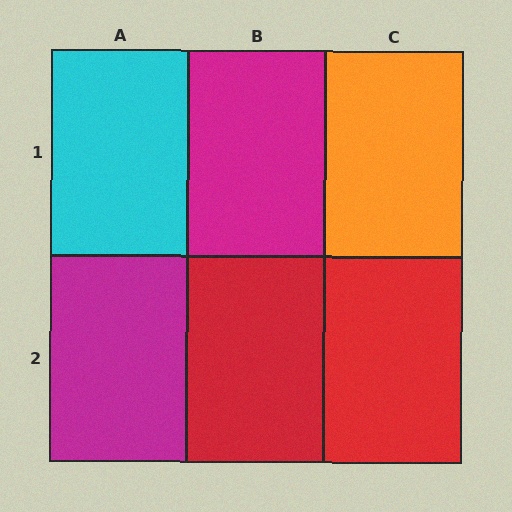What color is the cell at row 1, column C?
Orange.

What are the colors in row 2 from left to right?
Magenta, red, red.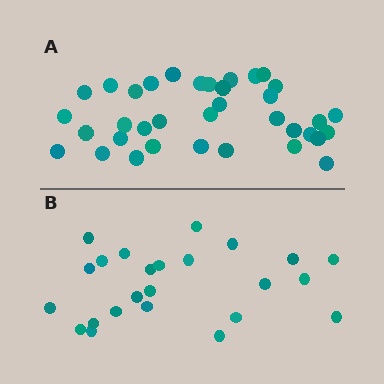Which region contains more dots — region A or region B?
Region A (the top region) has more dots.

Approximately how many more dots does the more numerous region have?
Region A has roughly 12 or so more dots than region B.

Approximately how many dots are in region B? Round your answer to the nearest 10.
About 20 dots. (The exact count is 24, which rounds to 20.)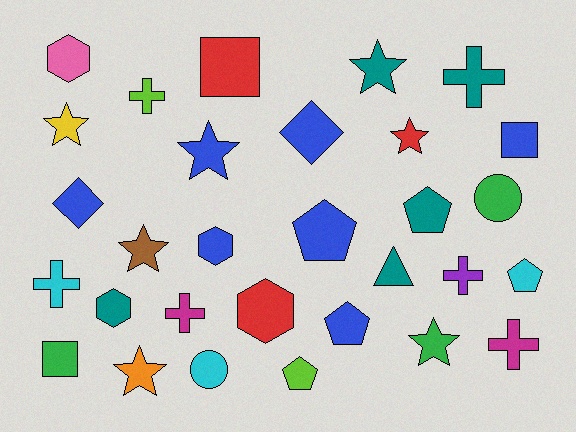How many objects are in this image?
There are 30 objects.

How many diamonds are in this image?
There are 2 diamonds.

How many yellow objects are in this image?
There is 1 yellow object.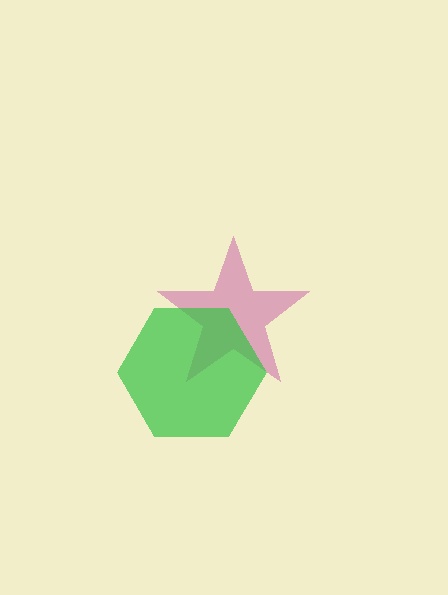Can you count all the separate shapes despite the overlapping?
Yes, there are 2 separate shapes.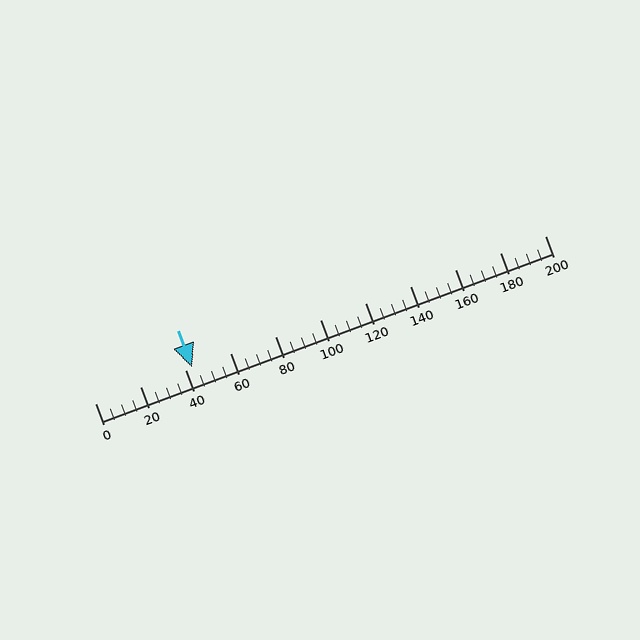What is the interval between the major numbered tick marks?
The major tick marks are spaced 20 units apart.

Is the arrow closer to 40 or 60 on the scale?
The arrow is closer to 40.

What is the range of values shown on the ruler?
The ruler shows values from 0 to 200.